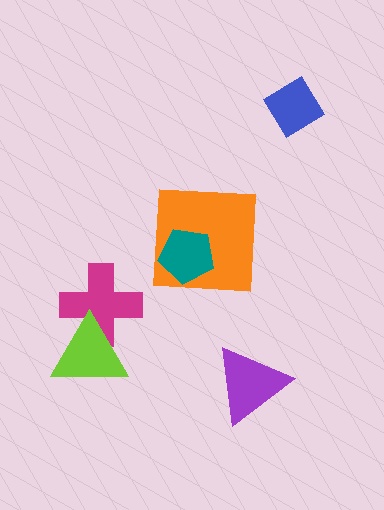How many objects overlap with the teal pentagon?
1 object overlaps with the teal pentagon.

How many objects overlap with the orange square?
1 object overlaps with the orange square.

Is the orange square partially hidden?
Yes, it is partially covered by another shape.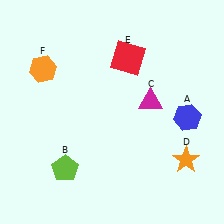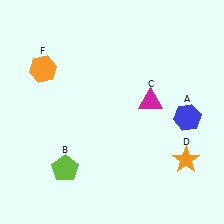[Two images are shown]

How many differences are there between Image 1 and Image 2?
There is 1 difference between the two images.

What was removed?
The red square (E) was removed in Image 2.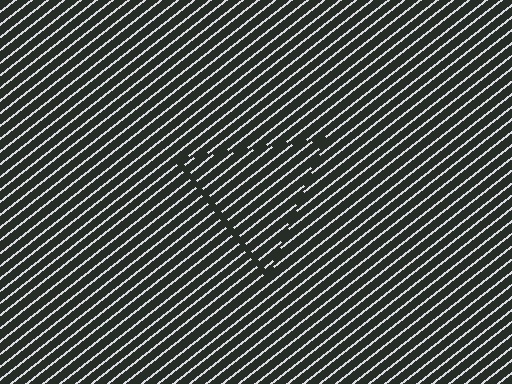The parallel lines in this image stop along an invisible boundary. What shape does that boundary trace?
An illusory triangle. The interior of the shape contains the same grating, shifted by half a period — the contour is defined by the phase discontinuity where line-ends from the inner and outer gratings abut.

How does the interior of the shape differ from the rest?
The interior of the shape contains the same grating, shifted by half a period — the contour is defined by the phase discontinuity where line-ends from the inner and outer gratings abut.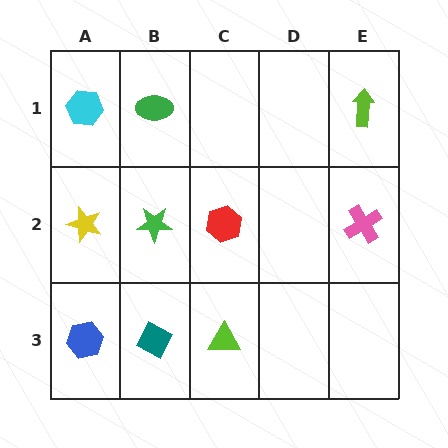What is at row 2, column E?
A pink cross.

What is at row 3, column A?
A blue hexagon.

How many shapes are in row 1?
3 shapes.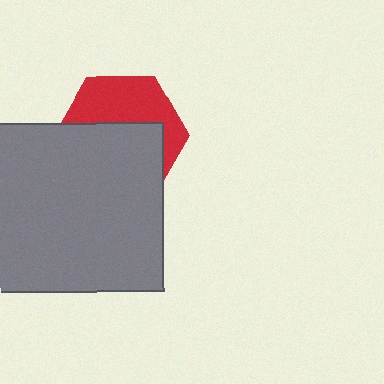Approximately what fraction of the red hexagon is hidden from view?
Roughly 57% of the red hexagon is hidden behind the gray square.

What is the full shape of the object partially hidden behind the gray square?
The partially hidden object is a red hexagon.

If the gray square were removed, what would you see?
You would see the complete red hexagon.